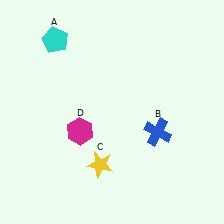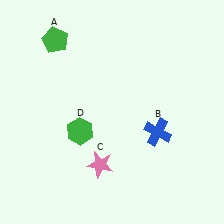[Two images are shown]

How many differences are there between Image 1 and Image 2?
There are 3 differences between the two images.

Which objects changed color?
A changed from cyan to green. C changed from yellow to pink. D changed from magenta to green.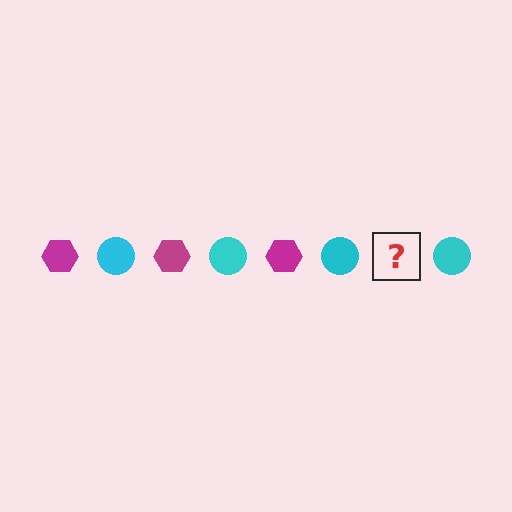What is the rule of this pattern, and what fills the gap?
The rule is that the pattern alternates between magenta hexagon and cyan circle. The gap should be filled with a magenta hexagon.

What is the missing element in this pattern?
The missing element is a magenta hexagon.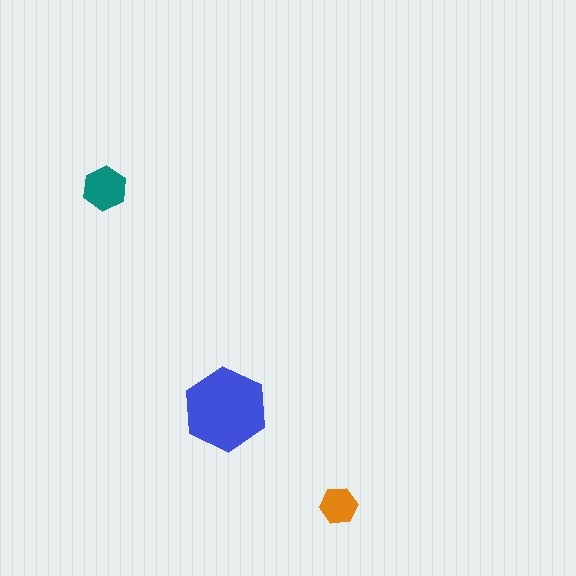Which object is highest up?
The teal hexagon is topmost.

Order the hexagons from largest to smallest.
the blue one, the teal one, the orange one.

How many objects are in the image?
There are 3 objects in the image.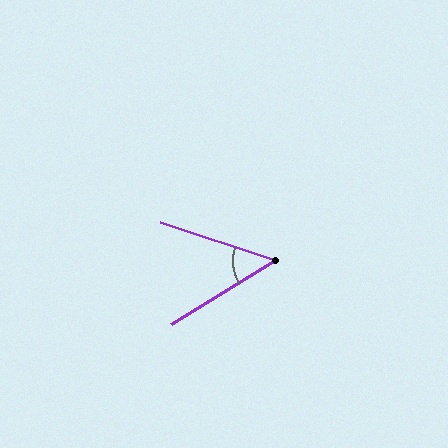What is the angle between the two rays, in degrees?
Approximately 50 degrees.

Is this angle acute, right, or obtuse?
It is acute.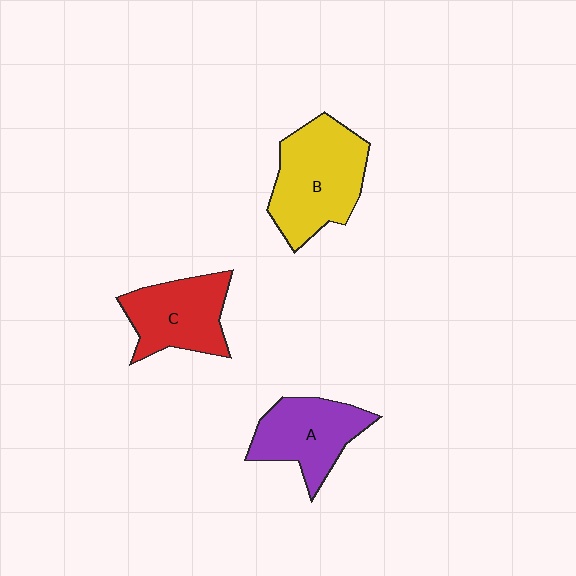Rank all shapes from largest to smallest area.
From largest to smallest: B (yellow), C (red), A (purple).